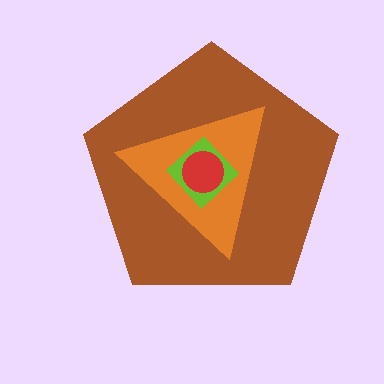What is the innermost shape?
The red circle.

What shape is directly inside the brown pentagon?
The orange triangle.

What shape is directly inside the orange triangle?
The lime diamond.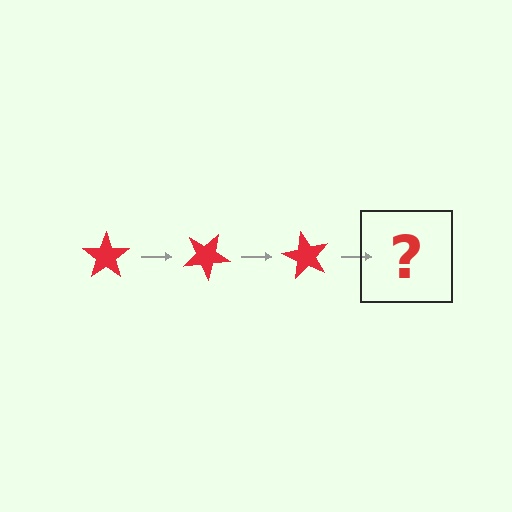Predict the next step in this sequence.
The next step is a red star rotated 90 degrees.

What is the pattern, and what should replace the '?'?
The pattern is that the star rotates 30 degrees each step. The '?' should be a red star rotated 90 degrees.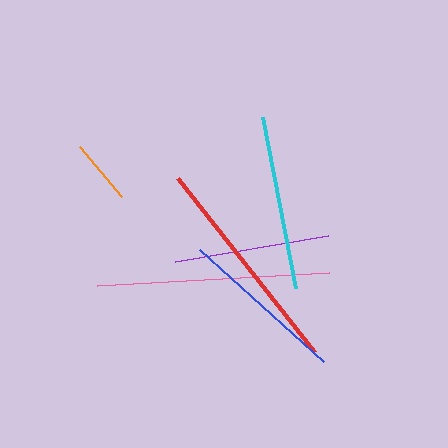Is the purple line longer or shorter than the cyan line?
The cyan line is longer than the purple line.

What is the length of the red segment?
The red segment is approximately 221 pixels long.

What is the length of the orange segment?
The orange segment is approximately 66 pixels long.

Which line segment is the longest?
The pink line is the longest at approximately 232 pixels.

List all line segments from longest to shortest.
From longest to shortest: pink, red, cyan, blue, purple, orange.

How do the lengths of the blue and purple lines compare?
The blue and purple lines are approximately the same length.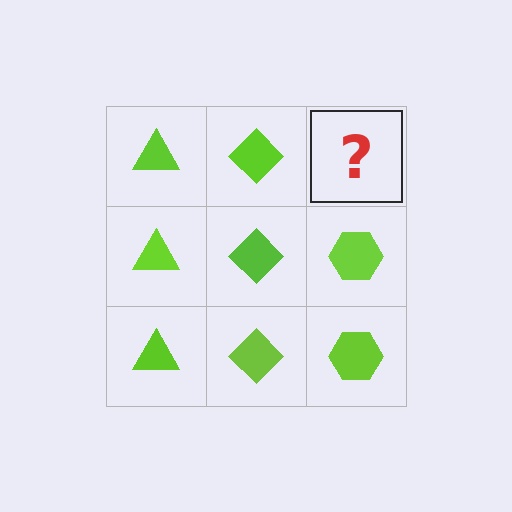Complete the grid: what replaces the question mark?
The question mark should be replaced with a lime hexagon.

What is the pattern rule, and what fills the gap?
The rule is that each column has a consistent shape. The gap should be filled with a lime hexagon.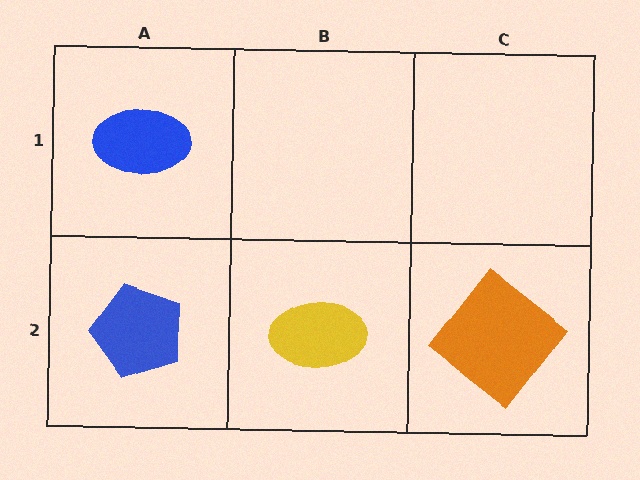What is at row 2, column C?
An orange diamond.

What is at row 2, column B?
A yellow ellipse.